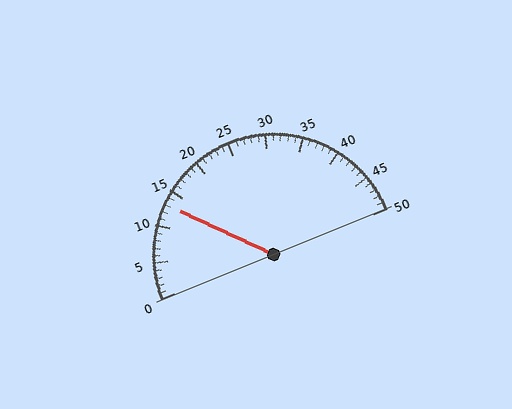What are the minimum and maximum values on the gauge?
The gauge ranges from 0 to 50.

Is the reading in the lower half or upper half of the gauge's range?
The reading is in the lower half of the range (0 to 50).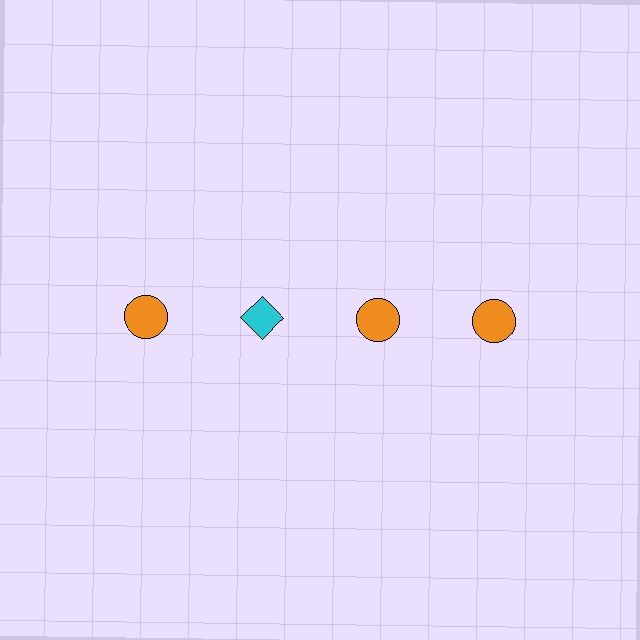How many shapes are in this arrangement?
There are 4 shapes arranged in a grid pattern.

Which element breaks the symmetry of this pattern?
The cyan diamond in the top row, second from left column breaks the symmetry. All other shapes are orange circles.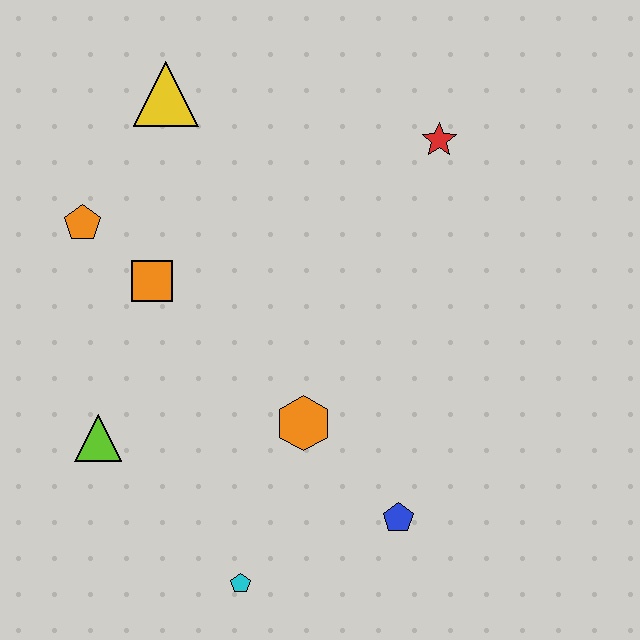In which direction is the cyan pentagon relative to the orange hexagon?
The cyan pentagon is below the orange hexagon.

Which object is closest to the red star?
The yellow triangle is closest to the red star.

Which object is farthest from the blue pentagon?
The yellow triangle is farthest from the blue pentagon.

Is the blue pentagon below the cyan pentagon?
No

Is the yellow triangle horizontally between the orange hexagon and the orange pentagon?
Yes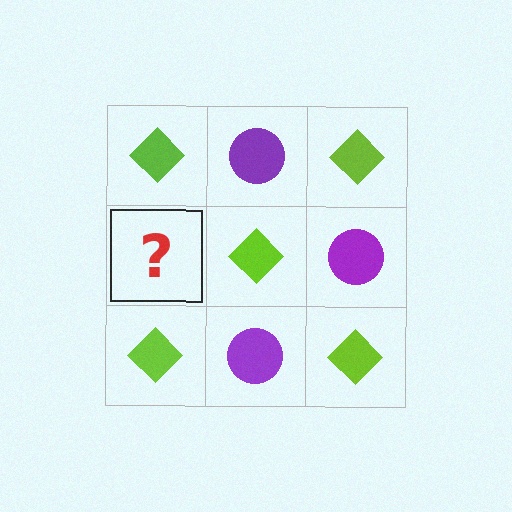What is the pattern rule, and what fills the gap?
The rule is that it alternates lime diamond and purple circle in a checkerboard pattern. The gap should be filled with a purple circle.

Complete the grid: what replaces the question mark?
The question mark should be replaced with a purple circle.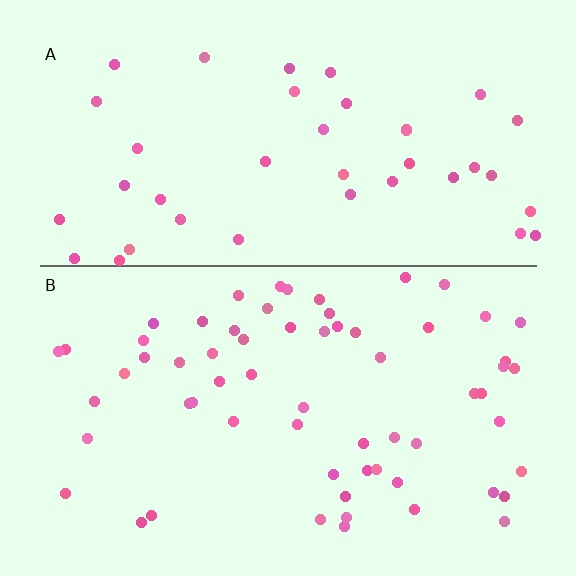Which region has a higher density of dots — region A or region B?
B (the bottom).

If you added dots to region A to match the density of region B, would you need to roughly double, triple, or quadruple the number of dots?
Approximately double.